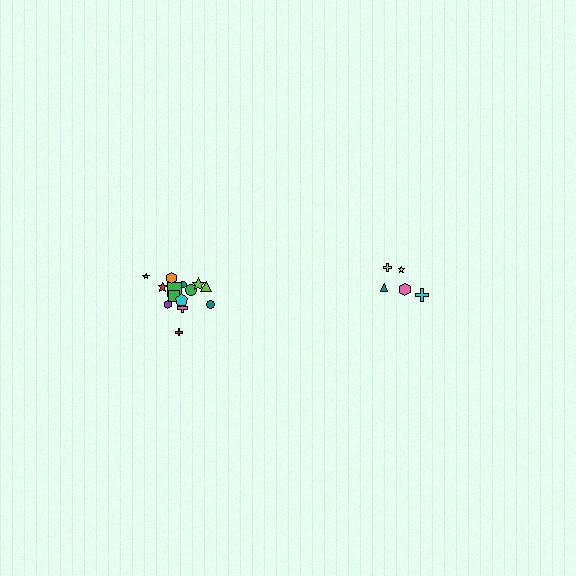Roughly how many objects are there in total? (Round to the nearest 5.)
Roughly 20 objects in total.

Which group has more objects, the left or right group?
The left group.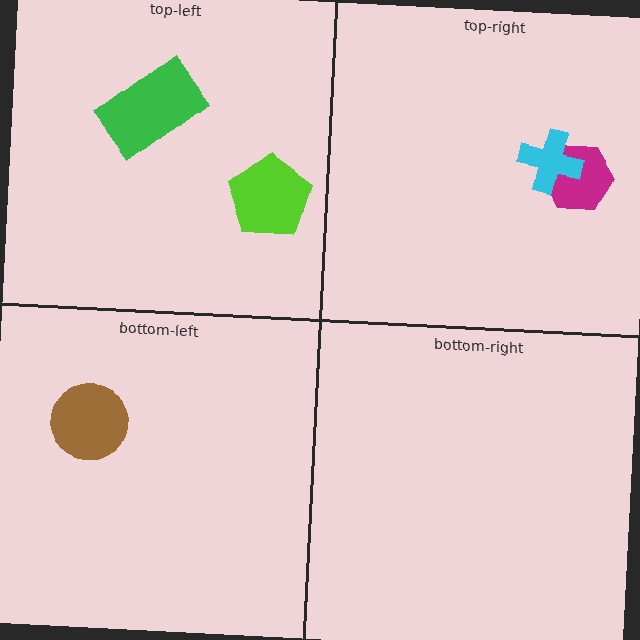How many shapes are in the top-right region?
2.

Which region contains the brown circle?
The bottom-left region.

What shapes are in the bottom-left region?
The brown circle.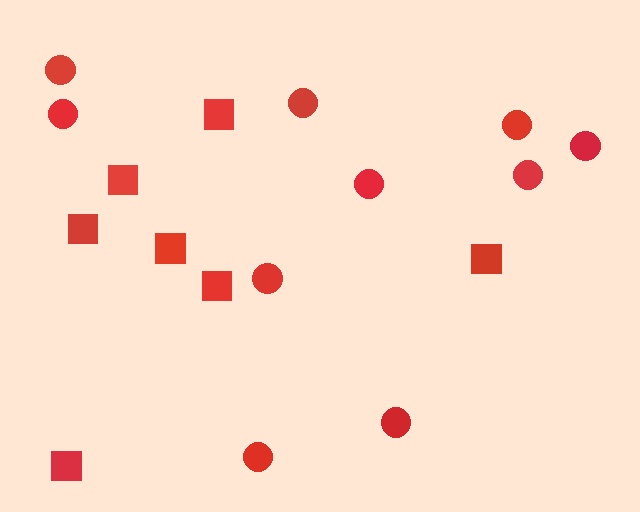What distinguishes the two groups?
There are 2 groups: one group of squares (7) and one group of circles (10).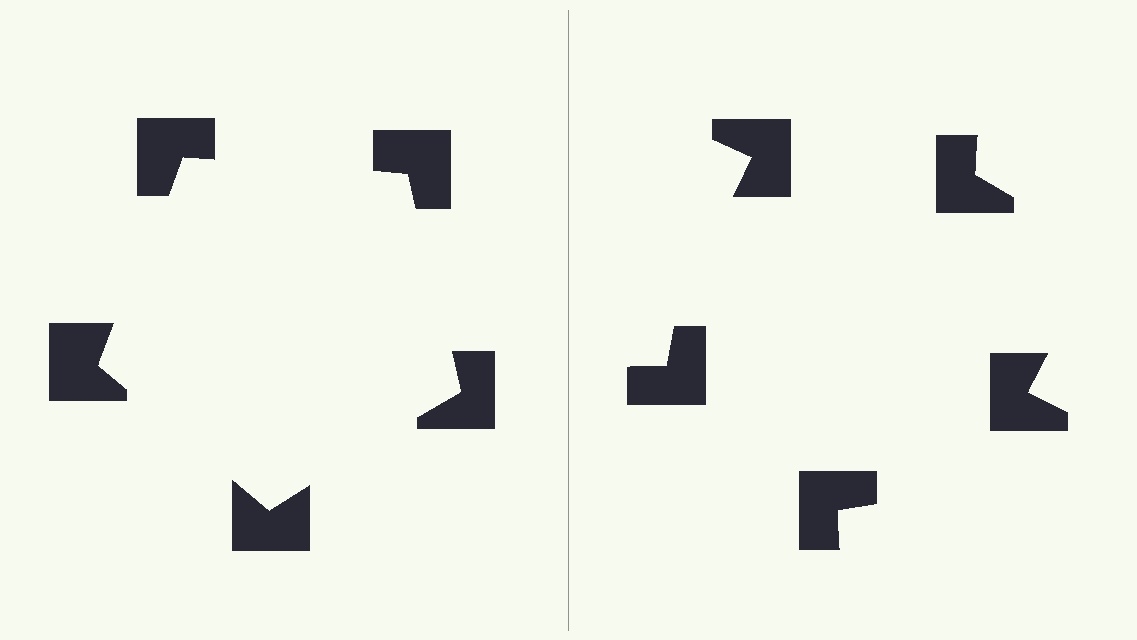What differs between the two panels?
The notched squares are positioned identically on both sides; only the wedge orientations differ. On the left they align to a pentagon; on the right they are misaligned.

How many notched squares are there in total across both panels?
10 — 5 on each side.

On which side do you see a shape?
An illusory pentagon appears on the left side. On the right side the wedge cuts are rotated, so no coherent shape forms.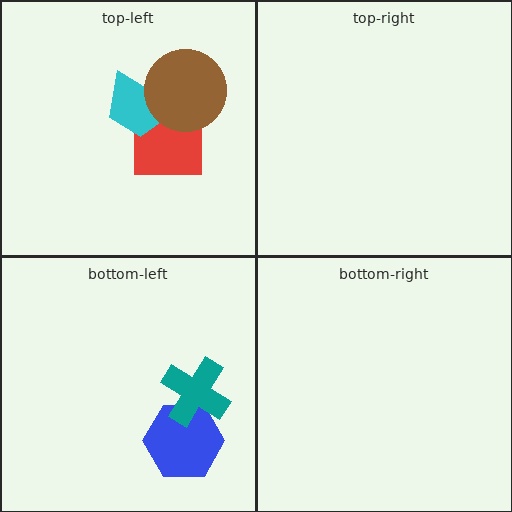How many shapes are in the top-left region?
3.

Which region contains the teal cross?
The bottom-left region.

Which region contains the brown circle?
The top-left region.